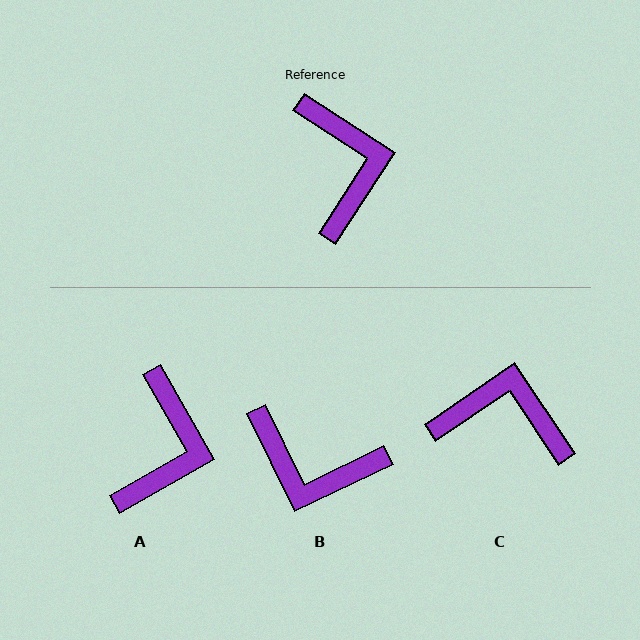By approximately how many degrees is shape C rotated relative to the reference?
Approximately 67 degrees counter-clockwise.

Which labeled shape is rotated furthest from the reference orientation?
B, about 121 degrees away.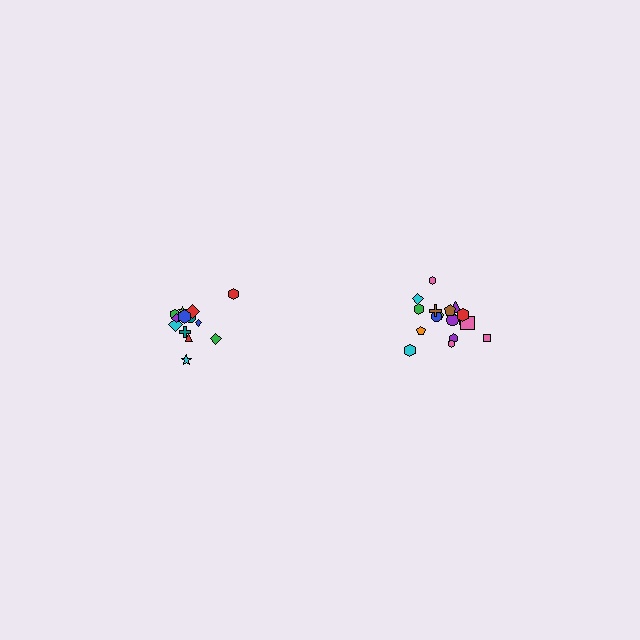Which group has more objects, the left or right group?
The right group.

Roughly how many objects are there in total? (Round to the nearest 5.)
Roughly 35 objects in total.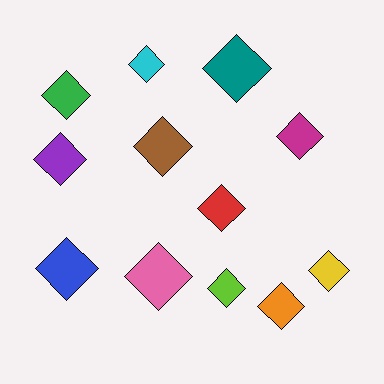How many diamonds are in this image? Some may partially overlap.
There are 12 diamonds.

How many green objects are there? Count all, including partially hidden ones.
There is 1 green object.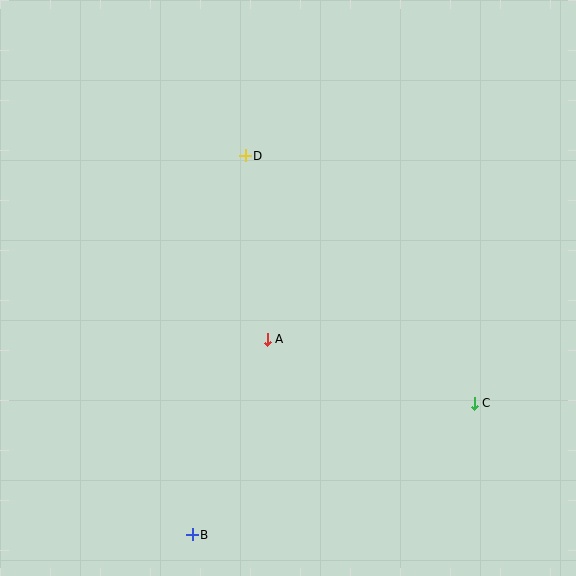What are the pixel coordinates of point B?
Point B is at (192, 535).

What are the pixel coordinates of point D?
Point D is at (245, 156).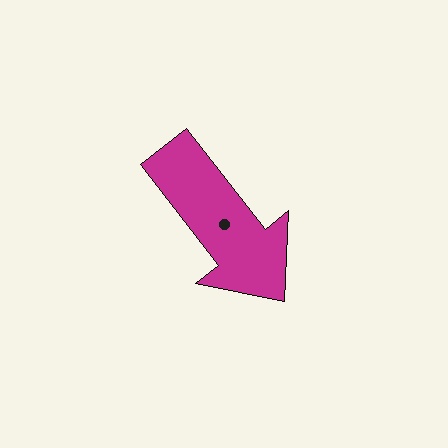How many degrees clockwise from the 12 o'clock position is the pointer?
Approximately 142 degrees.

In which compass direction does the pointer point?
Southeast.